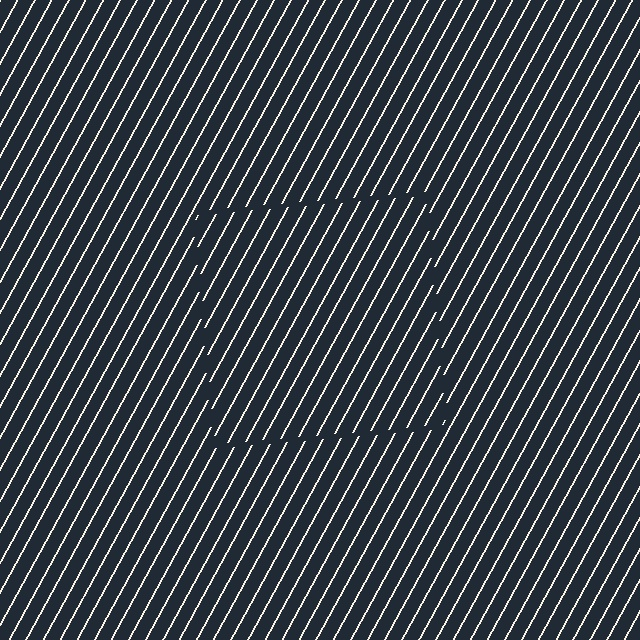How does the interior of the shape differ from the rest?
The interior of the shape contains the same grating, shifted by half a period — the contour is defined by the phase discontinuity where line-ends from the inner and outer gratings abut.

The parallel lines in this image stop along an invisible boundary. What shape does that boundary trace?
An illusory square. The interior of the shape contains the same grating, shifted by half a period — the contour is defined by the phase discontinuity where line-ends from the inner and outer gratings abut.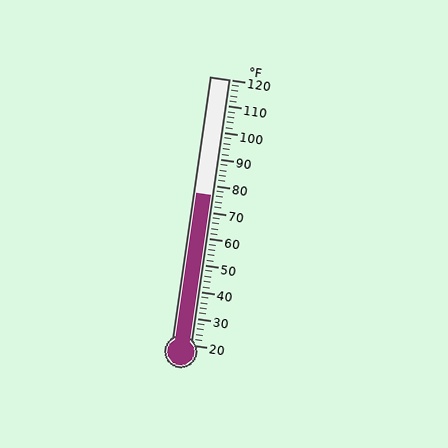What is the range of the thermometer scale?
The thermometer scale ranges from 20°F to 120°F.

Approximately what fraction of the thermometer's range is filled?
The thermometer is filled to approximately 55% of its range.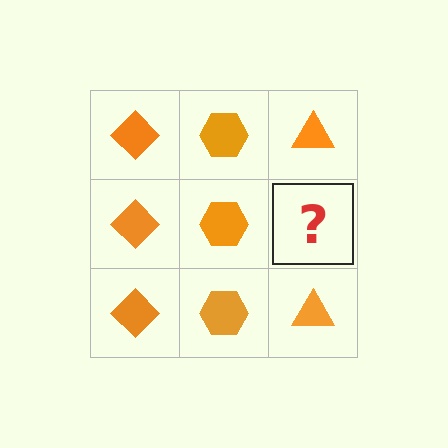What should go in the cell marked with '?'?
The missing cell should contain an orange triangle.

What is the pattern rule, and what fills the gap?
The rule is that each column has a consistent shape. The gap should be filled with an orange triangle.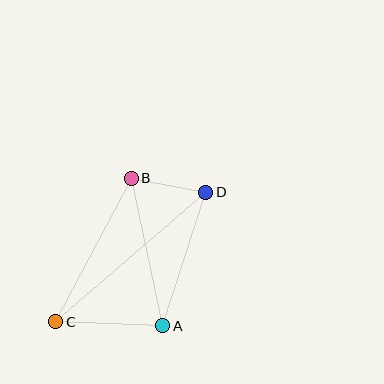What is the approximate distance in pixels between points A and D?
The distance between A and D is approximately 140 pixels.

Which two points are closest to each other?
Points B and D are closest to each other.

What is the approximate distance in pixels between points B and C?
The distance between B and C is approximately 162 pixels.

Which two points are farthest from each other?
Points C and D are farthest from each other.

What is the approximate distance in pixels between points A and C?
The distance between A and C is approximately 107 pixels.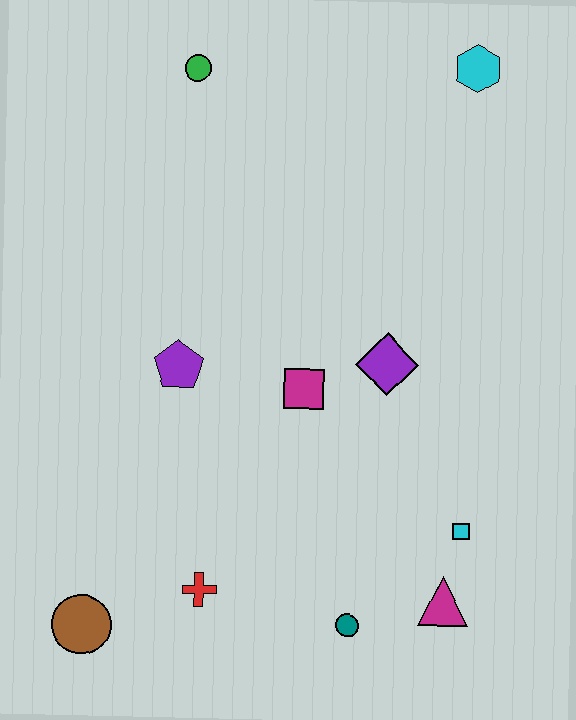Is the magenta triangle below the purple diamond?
Yes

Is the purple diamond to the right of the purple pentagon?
Yes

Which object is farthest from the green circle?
The magenta triangle is farthest from the green circle.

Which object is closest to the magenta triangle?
The cyan square is closest to the magenta triangle.